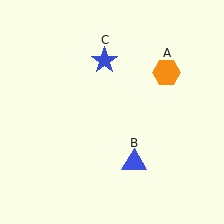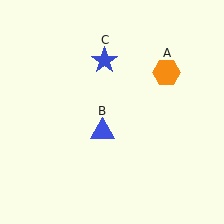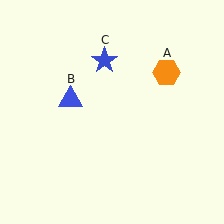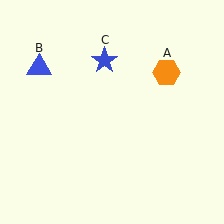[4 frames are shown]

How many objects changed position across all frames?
1 object changed position: blue triangle (object B).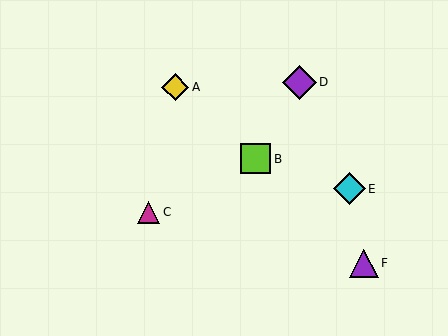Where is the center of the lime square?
The center of the lime square is at (256, 159).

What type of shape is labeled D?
Shape D is a purple diamond.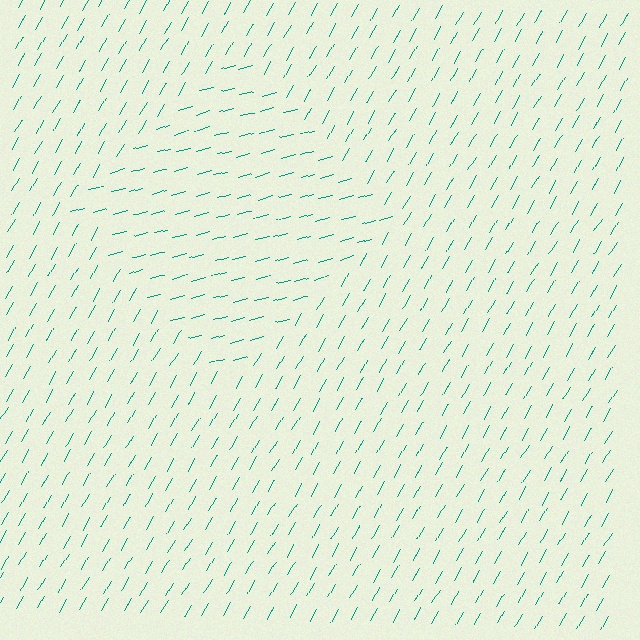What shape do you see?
I see a diamond.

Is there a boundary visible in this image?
Yes, there is a texture boundary formed by a change in line orientation.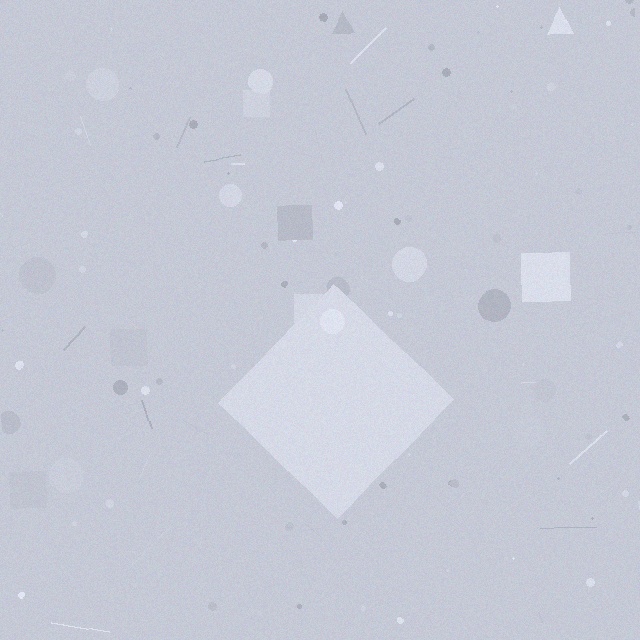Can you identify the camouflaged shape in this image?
The camouflaged shape is a diamond.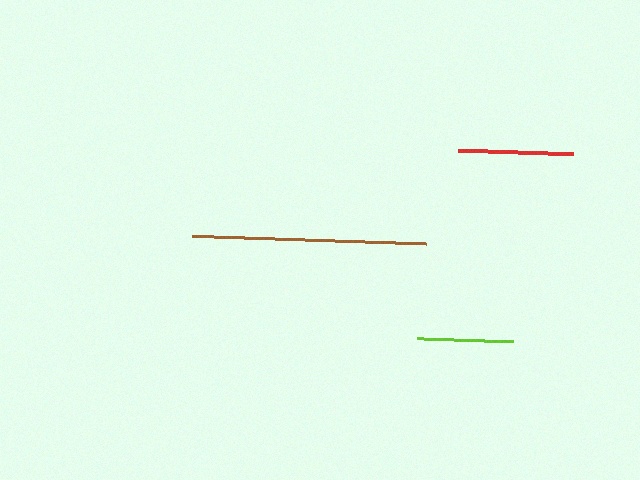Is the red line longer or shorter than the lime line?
The red line is longer than the lime line.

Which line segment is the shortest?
The lime line is the shortest at approximately 96 pixels.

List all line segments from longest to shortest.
From longest to shortest: brown, red, lime.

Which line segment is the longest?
The brown line is the longest at approximately 234 pixels.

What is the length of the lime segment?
The lime segment is approximately 96 pixels long.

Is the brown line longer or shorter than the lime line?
The brown line is longer than the lime line.